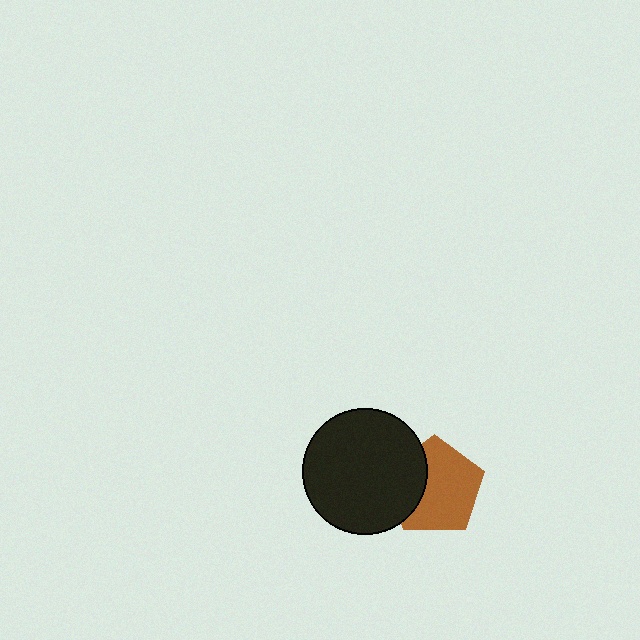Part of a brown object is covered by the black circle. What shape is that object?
It is a pentagon.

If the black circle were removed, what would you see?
You would see the complete brown pentagon.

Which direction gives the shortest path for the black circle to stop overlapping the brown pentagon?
Moving left gives the shortest separation.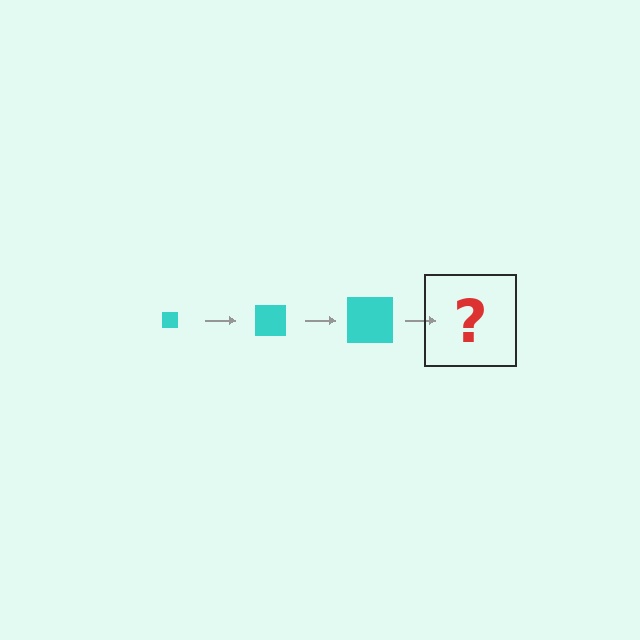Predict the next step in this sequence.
The next step is a cyan square, larger than the previous one.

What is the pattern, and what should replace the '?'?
The pattern is that the square gets progressively larger each step. The '?' should be a cyan square, larger than the previous one.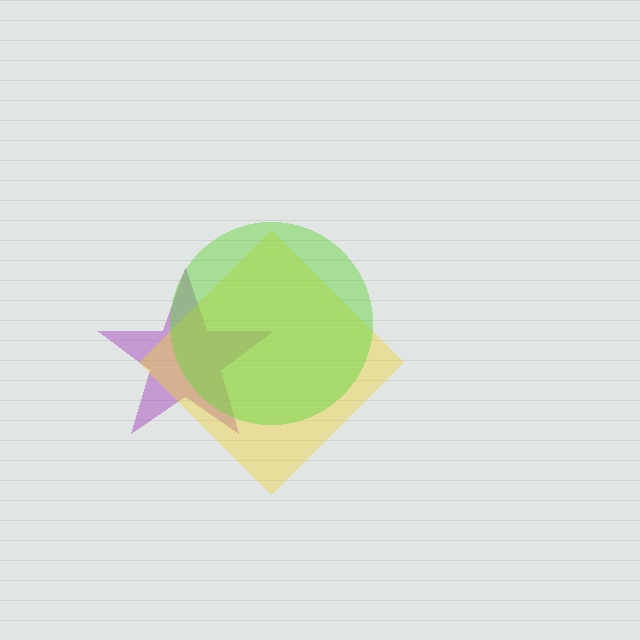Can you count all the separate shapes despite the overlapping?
Yes, there are 3 separate shapes.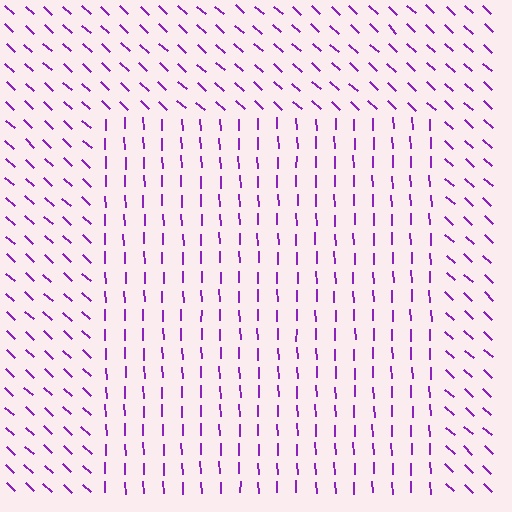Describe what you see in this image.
The image is filled with small purple line segments. A rectangle region in the image has lines oriented differently from the surrounding lines, creating a visible texture boundary.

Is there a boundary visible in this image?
Yes, there is a texture boundary formed by a change in line orientation.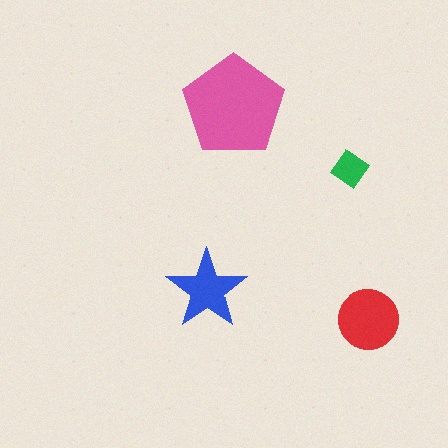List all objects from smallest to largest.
The green diamond, the blue star, the red circle, the pink pentagon.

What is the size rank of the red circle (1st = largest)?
2nd.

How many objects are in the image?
There are 4 objects in the image.